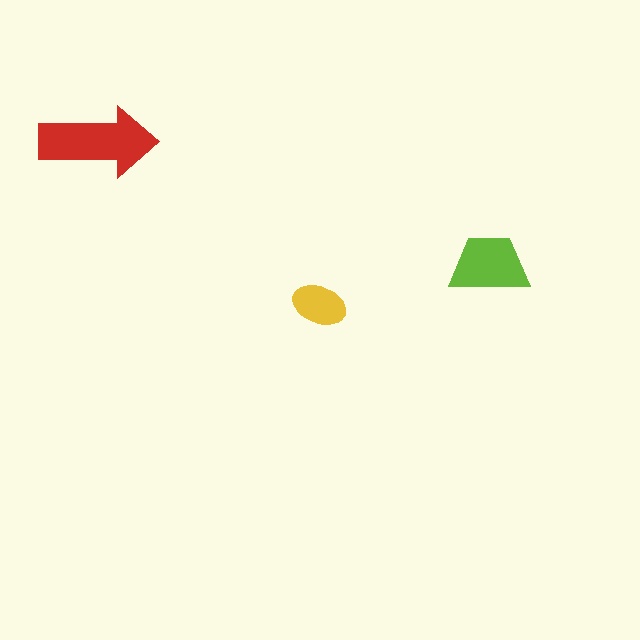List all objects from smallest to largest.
The yellow ellipse, the lime trapezoid, the red arrow.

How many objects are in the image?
There are 3 objects in the image.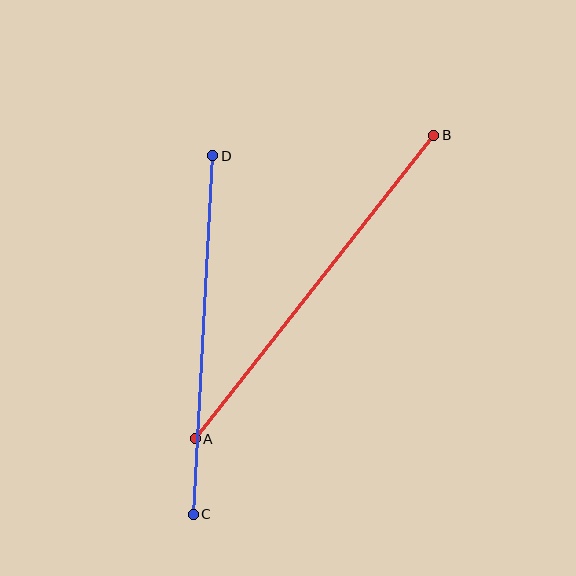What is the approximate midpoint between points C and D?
The midpoint is at approximately (203, 335) pixels.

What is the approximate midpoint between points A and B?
The midpoint is at approximately (315, 287) pixels.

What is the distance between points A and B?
The distance is approximately 386 pixels.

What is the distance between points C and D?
The distance is approximately 359 pixels.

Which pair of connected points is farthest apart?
Points A and B are farthest apart.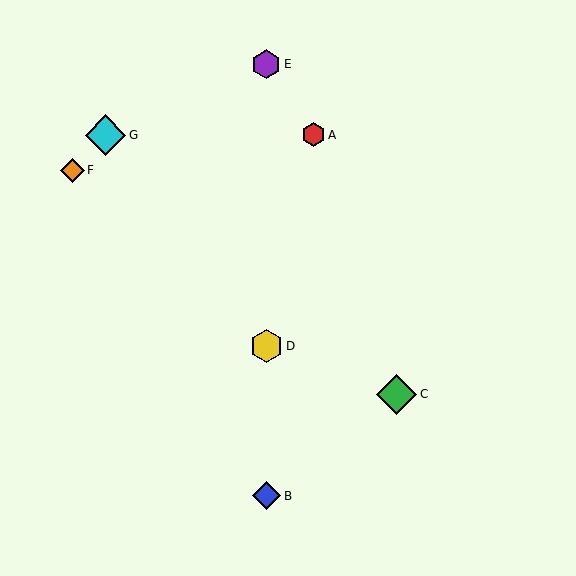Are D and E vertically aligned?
Yes, both are at x≈266.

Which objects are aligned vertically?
Objects B, D, E are aligned vertically.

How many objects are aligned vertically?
3 objects (B, D, E) are aligned vertically.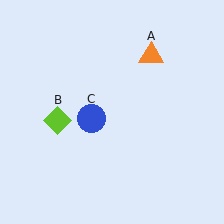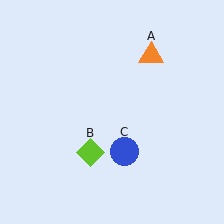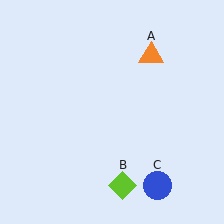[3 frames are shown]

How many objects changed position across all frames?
2 objects changed position: lime diamond (object B), blue circle (object C).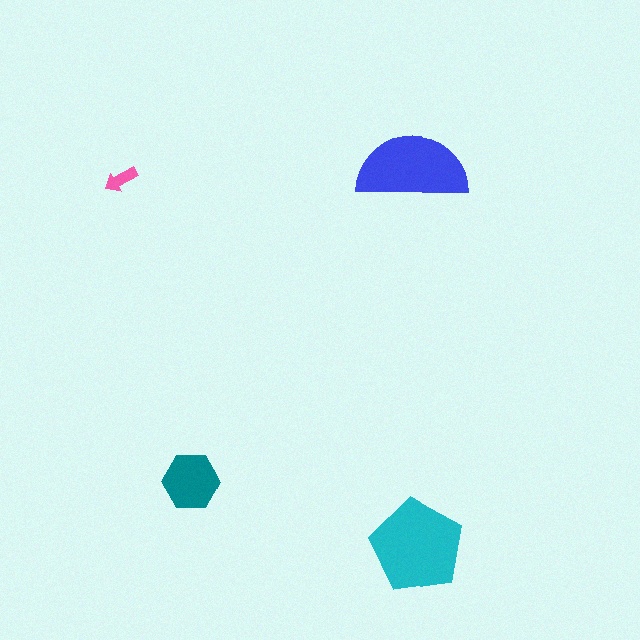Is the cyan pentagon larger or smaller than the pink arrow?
Larger.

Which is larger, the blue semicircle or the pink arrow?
The blue semicircle.